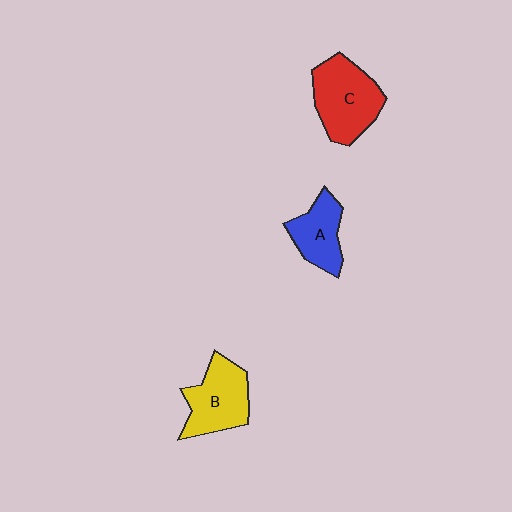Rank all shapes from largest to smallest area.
From largest to smallest: C (red), B (yellow), A (blue).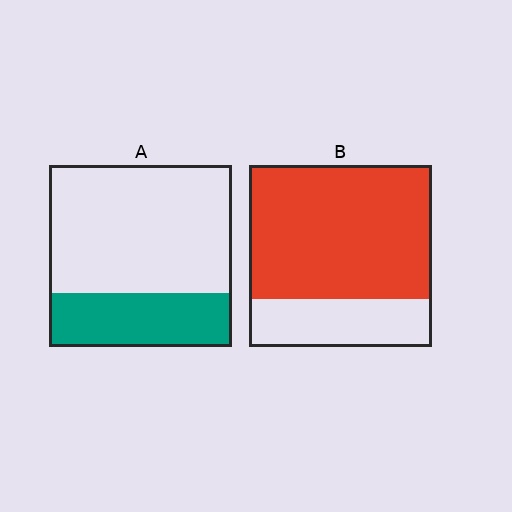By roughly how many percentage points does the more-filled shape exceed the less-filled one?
By roughly 45 percentage points (B over A).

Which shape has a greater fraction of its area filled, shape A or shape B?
Shape B.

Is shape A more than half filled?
No.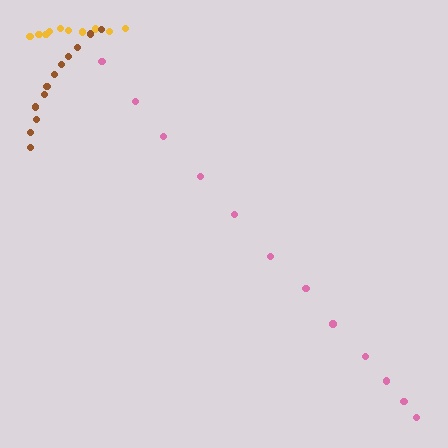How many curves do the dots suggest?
There are 3 distinct paths.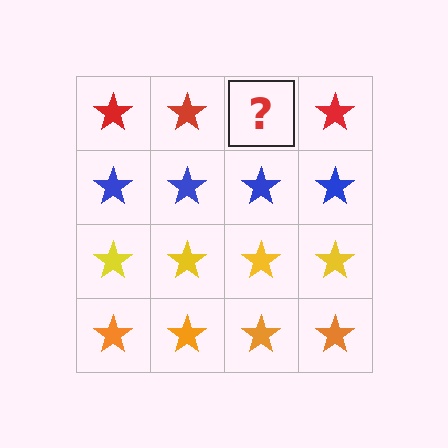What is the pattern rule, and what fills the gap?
The rule is that each row has a consistent color. The gap should be filled with a red star.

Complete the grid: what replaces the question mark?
The question mark should be replaced with a red star.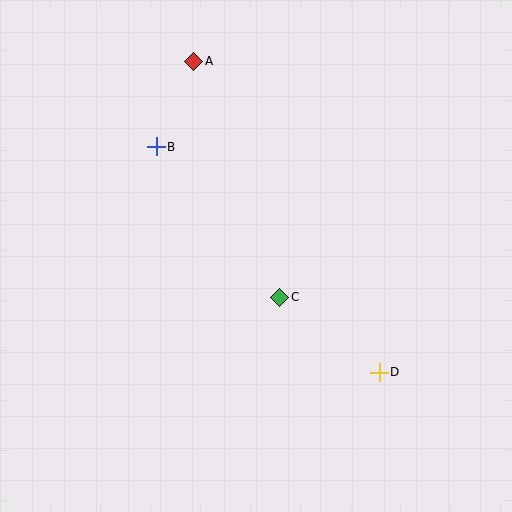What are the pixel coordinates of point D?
Point D is at (379, 372).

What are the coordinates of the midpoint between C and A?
The midpoint between C and A is at (237, 179).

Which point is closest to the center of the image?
Point C at (280, 297) is closest to the center.